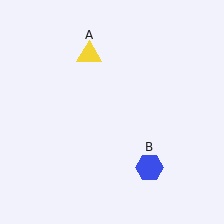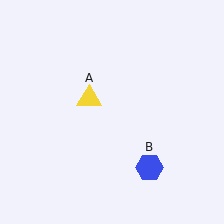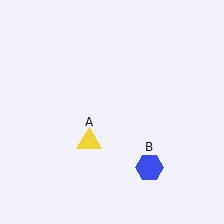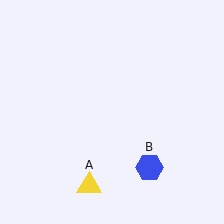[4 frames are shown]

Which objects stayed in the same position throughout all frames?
Blue hexagon (object B) remained stationary.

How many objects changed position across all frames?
1 object changed position: yellow triangle (object A).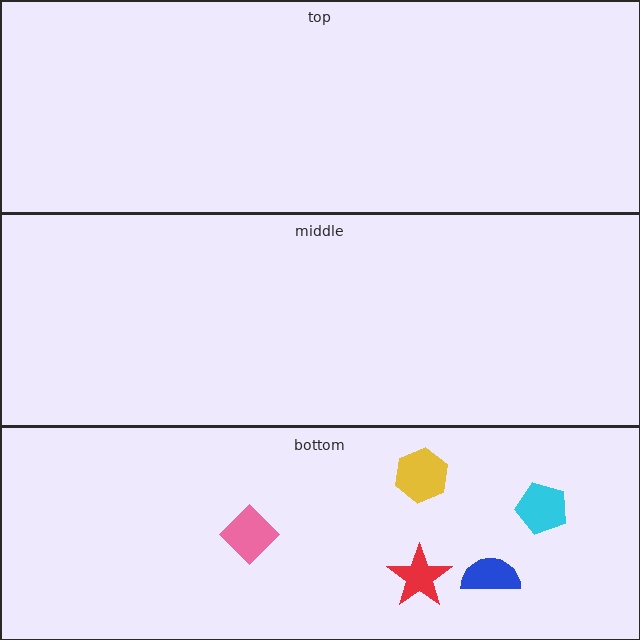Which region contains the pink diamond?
The bottom region.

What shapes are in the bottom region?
The red star, the cyan pentagon, the blue semicircle, the pink diamond, the yellow hexagon.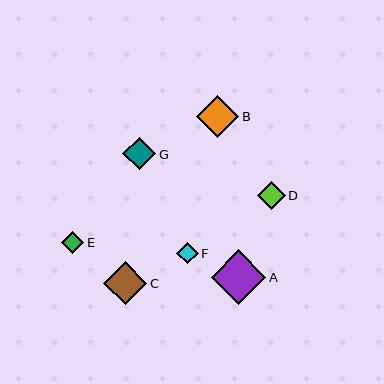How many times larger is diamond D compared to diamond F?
Diamond D is approximately 1.3 times the size of diamond F.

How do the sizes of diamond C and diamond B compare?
Diamond C and diamond B are approximately the same size.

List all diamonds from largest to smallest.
From largest to smallest: A, C, B, G, D, E, F.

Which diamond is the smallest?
Diamond F is the smallest with a size of approximately 21 pixels.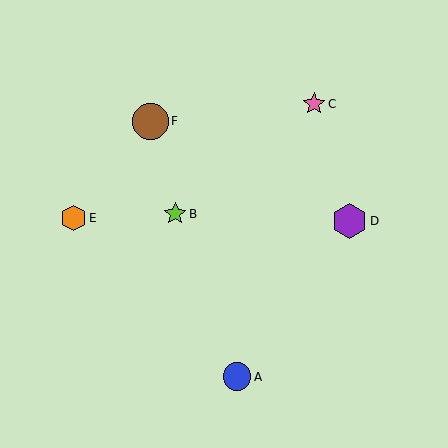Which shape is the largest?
The brown circle (labeled F) is the largest.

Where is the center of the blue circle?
The center of the blue circle is at (237, 377).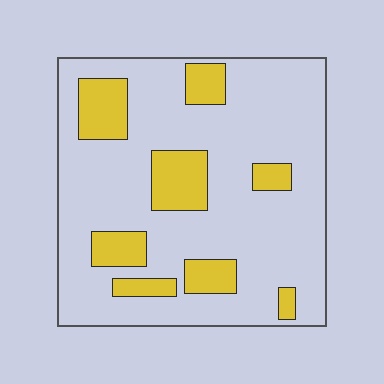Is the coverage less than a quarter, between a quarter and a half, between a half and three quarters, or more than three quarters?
Less than a quarter.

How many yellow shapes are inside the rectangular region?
8.